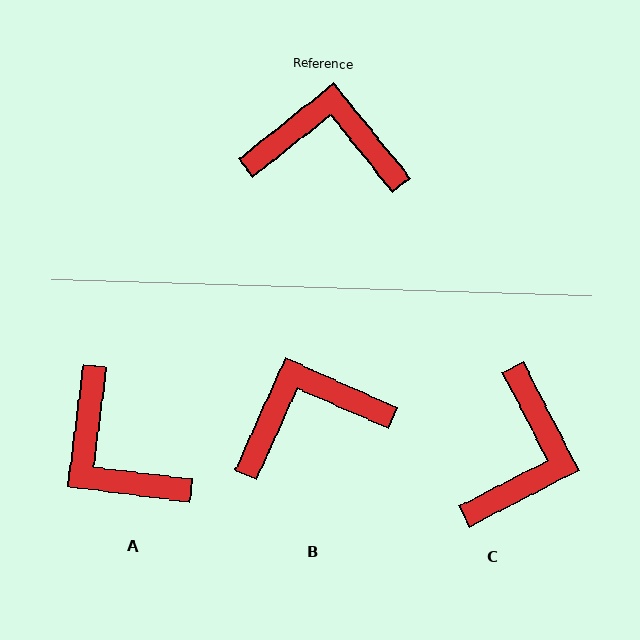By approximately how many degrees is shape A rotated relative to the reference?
Approximately 134 degrees counter-clockwise.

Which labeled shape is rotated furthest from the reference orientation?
A, about 134 degrees away.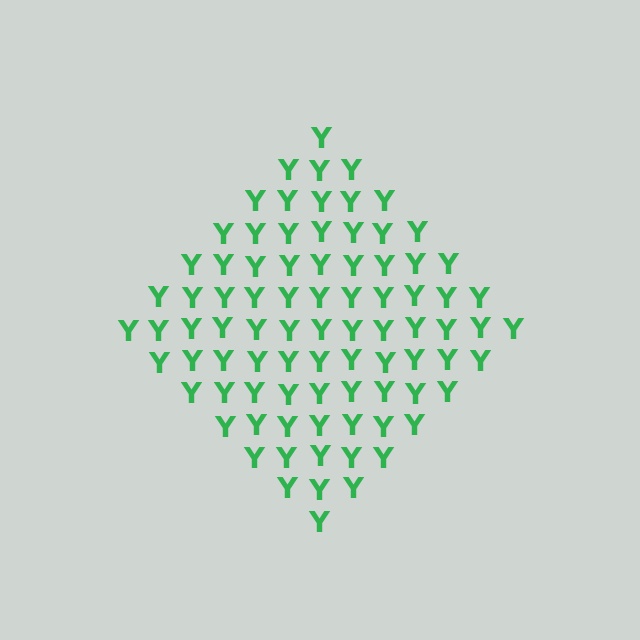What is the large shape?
The large shape is a diamond.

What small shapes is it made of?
It is made of small letter Y's.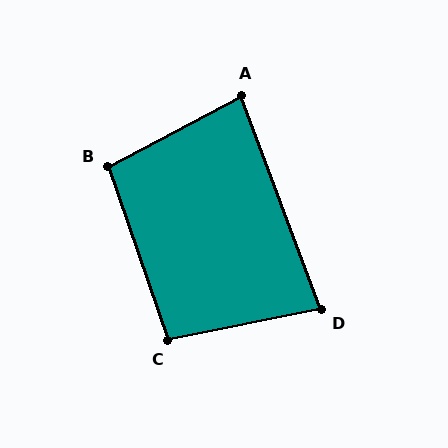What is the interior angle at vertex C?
Approximately 97 degrees (obtuse).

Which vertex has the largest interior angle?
B, at approximately 99 degrees.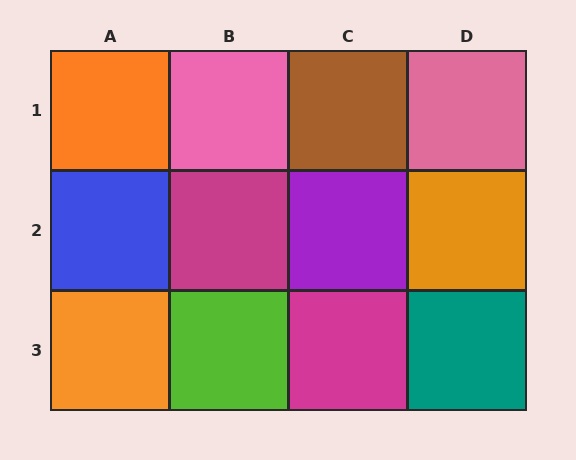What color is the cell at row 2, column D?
Orange.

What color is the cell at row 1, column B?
Pink.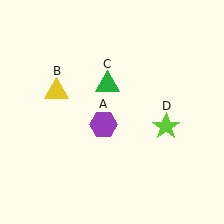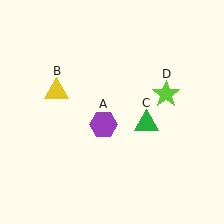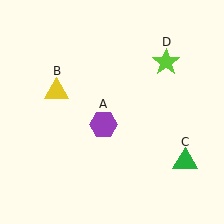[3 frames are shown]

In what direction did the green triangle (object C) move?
The green triangle (object C) moved down and to the right.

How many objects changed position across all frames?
2 objects changed position: green triangle (object C), lime star (object D).